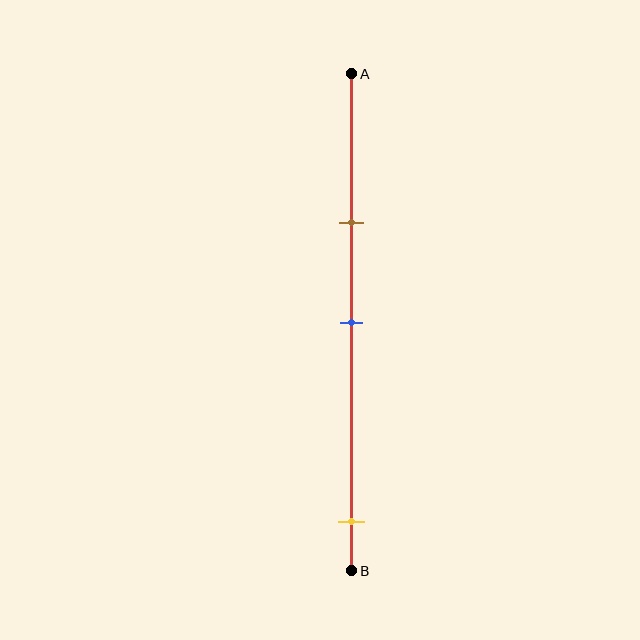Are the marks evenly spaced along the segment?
No, the marks are not evenly spaced.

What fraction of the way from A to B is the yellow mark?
The yellow mark is approximately 90% (0.9) of the way from A to B.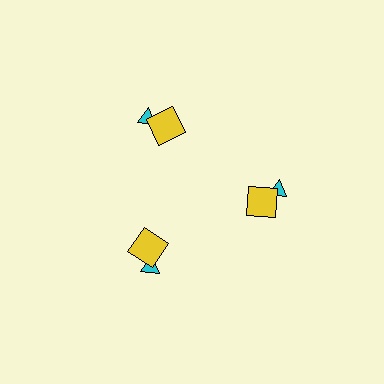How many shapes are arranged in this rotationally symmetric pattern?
There are 6 shapes, arranged in 3 groups of 2.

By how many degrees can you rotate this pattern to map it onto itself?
The pattern maps onto itself every 120 degrees of rotation.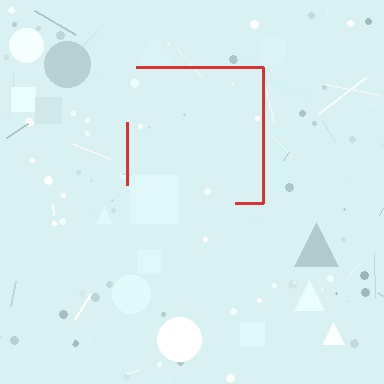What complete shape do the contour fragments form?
The contour fragments form a square.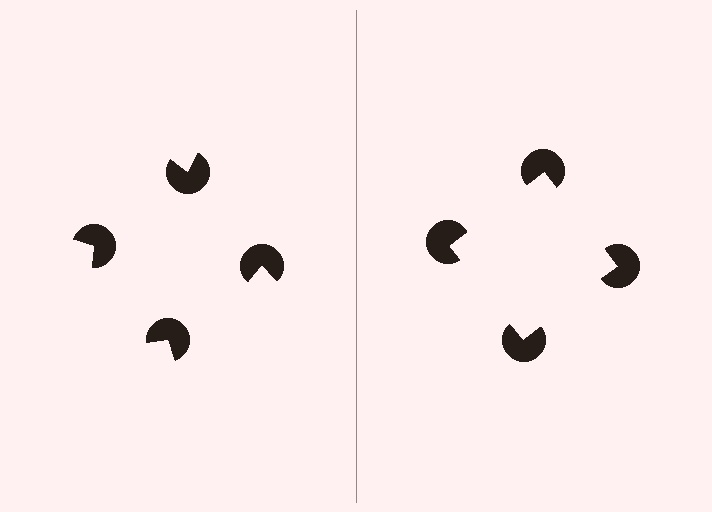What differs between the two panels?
The pac-man discs are positioned identically on both sides; only the wedge orientations differ. On the right they align to a square; on the left they are misaligned.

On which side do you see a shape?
An illusory square appears on the right side. On the left side the wedge cuts are rotated, so no coherent shape forms.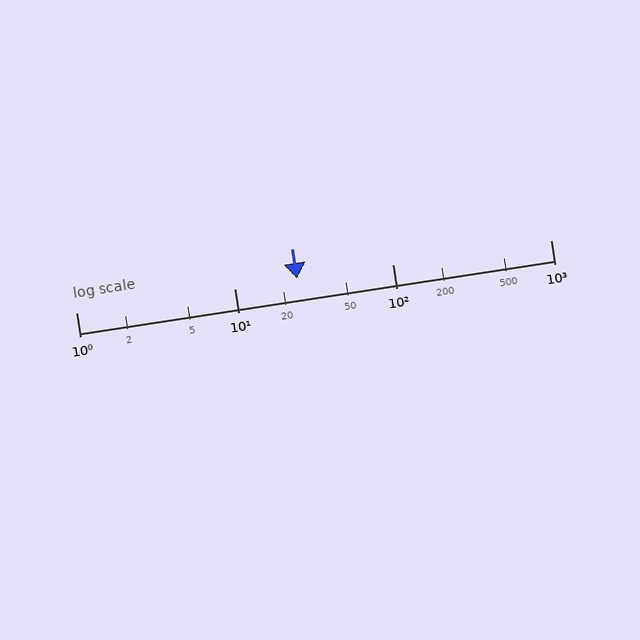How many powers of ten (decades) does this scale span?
The scale spans 3 decades, from 1 to 1000.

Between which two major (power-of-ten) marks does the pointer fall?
The pointer is between 10 and 100.